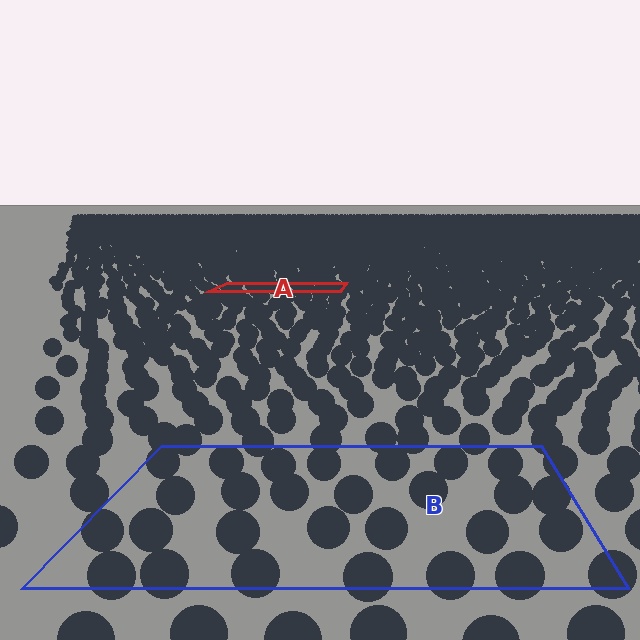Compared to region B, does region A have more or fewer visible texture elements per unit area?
Region A has more texture elements per unit area — they are packed more densely because it is farther away.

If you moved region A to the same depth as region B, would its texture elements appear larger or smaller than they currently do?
They would appear larger. At a closer depth, the same texture elements are projected at a bigger on-screen size.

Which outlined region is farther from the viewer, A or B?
Region A is farther from the viewer — the texture elements inside it appear smaller and more densely packed.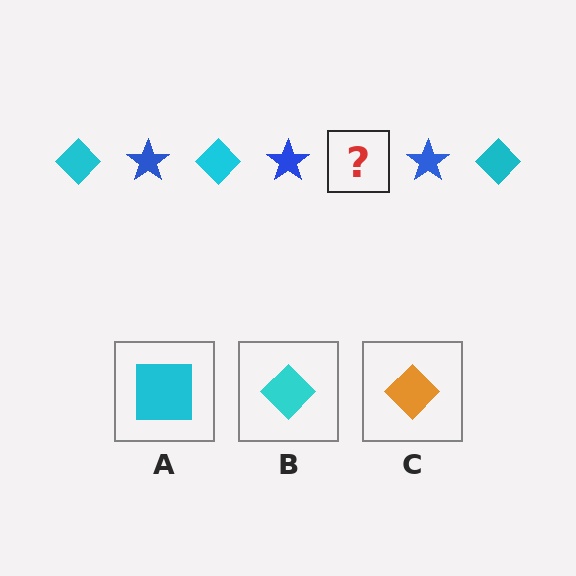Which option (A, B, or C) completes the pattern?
B.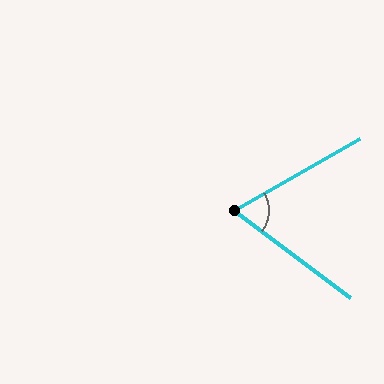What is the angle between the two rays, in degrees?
Approximately 67 degrees.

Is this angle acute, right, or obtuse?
It is acute.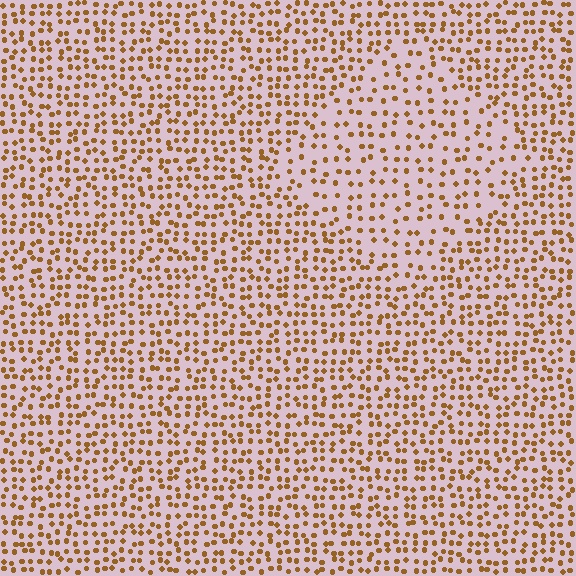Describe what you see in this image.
The image contains small brown elements arranged at two different densities. A diamond-shaped region is visible where the elements are less densely packed than the surrounding area.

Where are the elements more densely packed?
The elements are more densely packed outside the diamond boundary.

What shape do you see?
I see a diamond.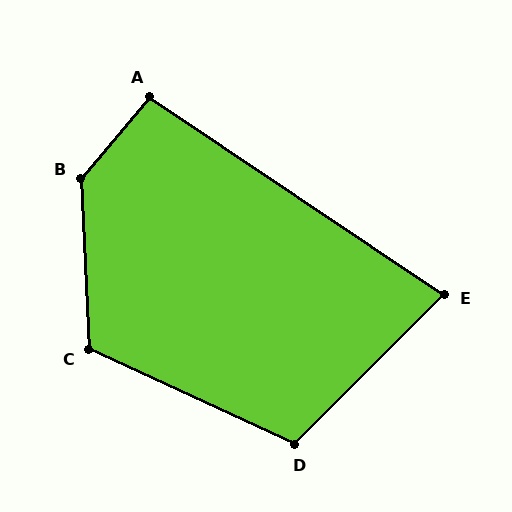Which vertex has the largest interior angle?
B, at approximately 137 degrees.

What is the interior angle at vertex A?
Approximately 96 degrees (obtuse).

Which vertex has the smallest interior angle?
E, at approximately 79 degrees.